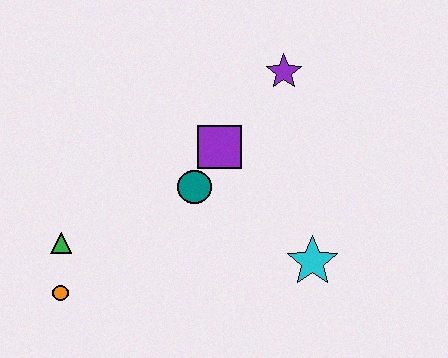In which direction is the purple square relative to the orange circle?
The purple square is to the right of the orange circle.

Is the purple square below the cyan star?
No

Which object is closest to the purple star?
The purple square is closest to the purple star.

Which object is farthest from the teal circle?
The orange circle is farthest from the teal circle.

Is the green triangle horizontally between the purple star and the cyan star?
No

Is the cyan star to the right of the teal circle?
Yes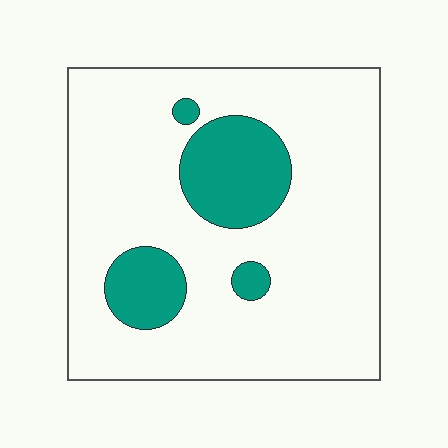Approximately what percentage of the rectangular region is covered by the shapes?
Approximately 20%.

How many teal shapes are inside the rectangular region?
4.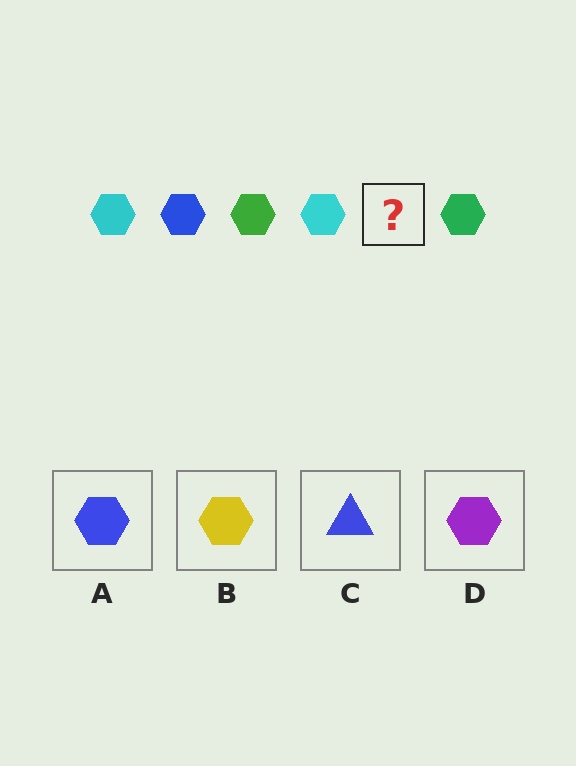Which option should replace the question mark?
Option A.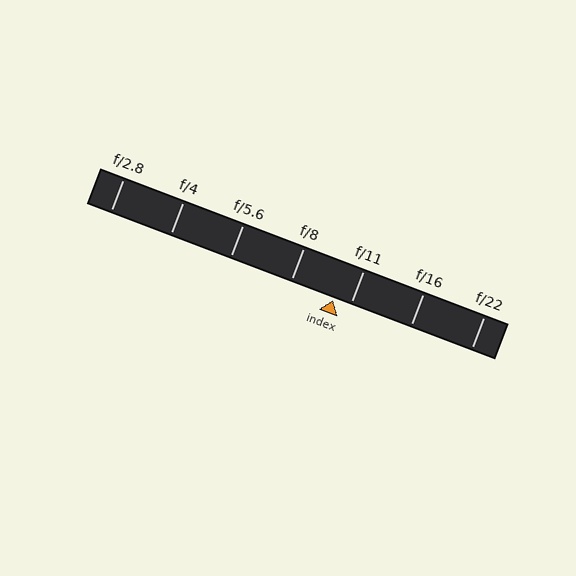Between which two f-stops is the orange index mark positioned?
The index mark is between f/8 and f/11.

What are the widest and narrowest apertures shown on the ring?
The widest aperture shown is f/2.8 and the narrowest is f/22.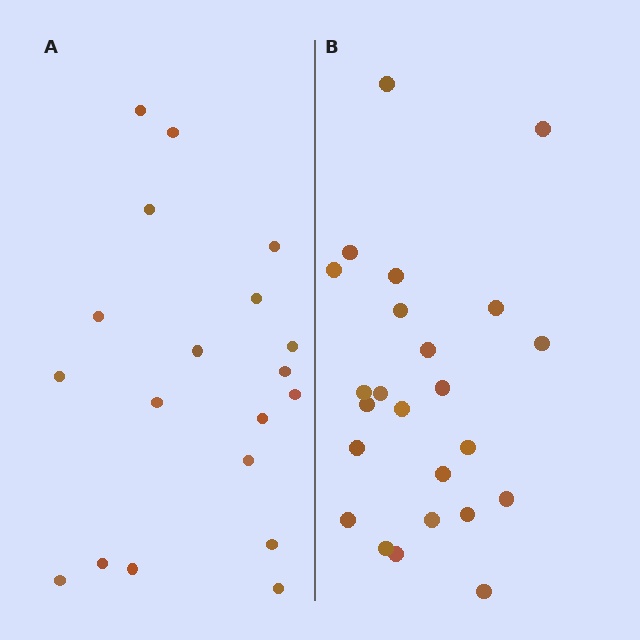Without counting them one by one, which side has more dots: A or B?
Region B (the right region) has more dots.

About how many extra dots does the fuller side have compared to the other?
Region B has about 5 more dots than region A.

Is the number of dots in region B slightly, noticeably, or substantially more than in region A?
Region B has noticeably more, but not dramatically so. The ratio is roughly 1.3 to 1.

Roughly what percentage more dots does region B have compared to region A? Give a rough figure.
About 25% more.